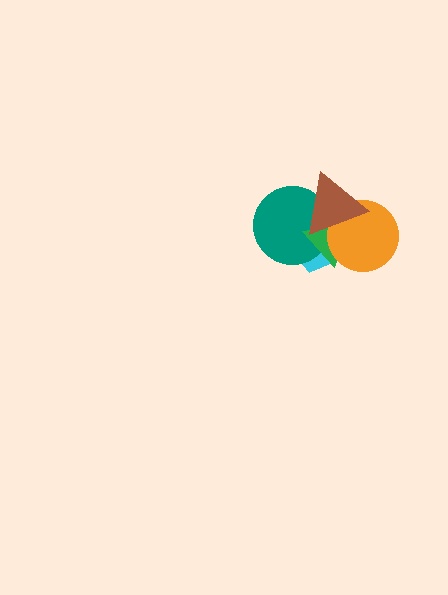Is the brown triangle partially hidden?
No, no other shape covers it.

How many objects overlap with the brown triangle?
4 objects overlap with the brown triangle.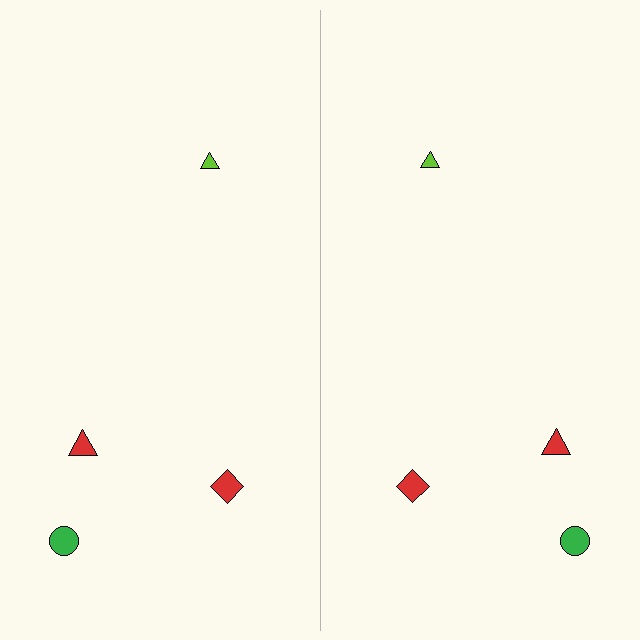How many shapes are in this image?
There are 8 shapes in this image.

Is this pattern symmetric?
Yes, this pattern has bilateral (reflection) symmetry.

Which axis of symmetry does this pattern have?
The pattern has a vertical axis of symmetry running through the center of the image.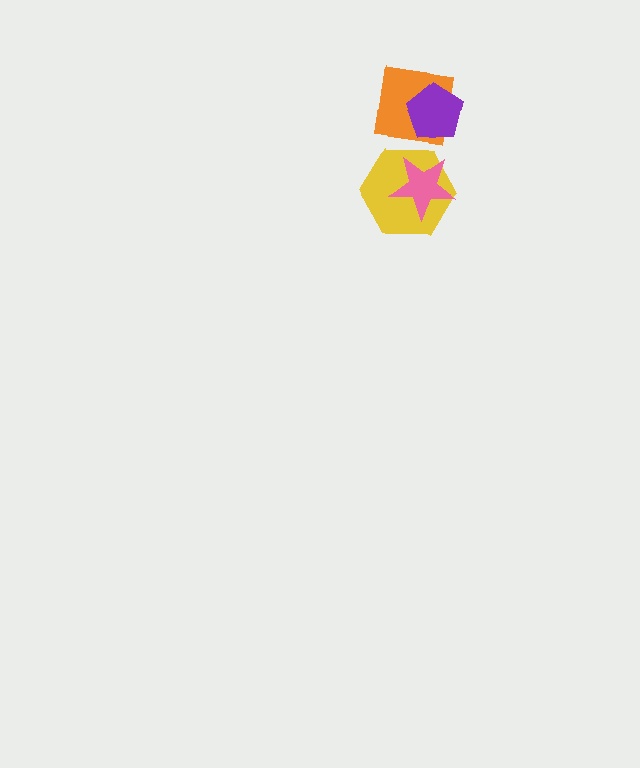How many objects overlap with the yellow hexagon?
2 objects overlap with the yellow hexagon.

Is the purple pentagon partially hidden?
No, no other shape covers it.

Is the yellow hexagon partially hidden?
Yes, it is partially covered by another shape.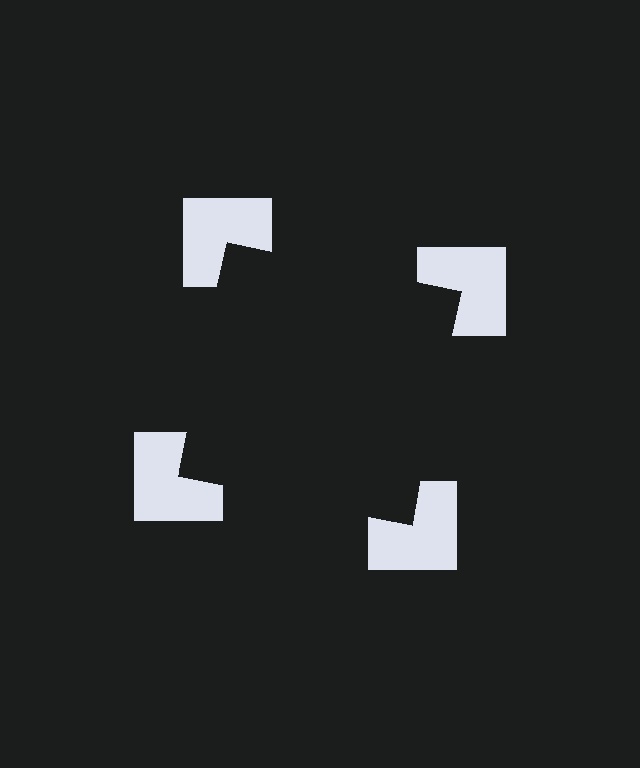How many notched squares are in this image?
There are 4 — one at each vertex of the illusory square.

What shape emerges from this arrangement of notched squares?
An illusory square — its edges are inferred from the aligned wedge cuts in the notched squares, not physically drawn.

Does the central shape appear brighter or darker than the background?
It typically appears slightly darker than the background, even though no actual brightness change is drawn.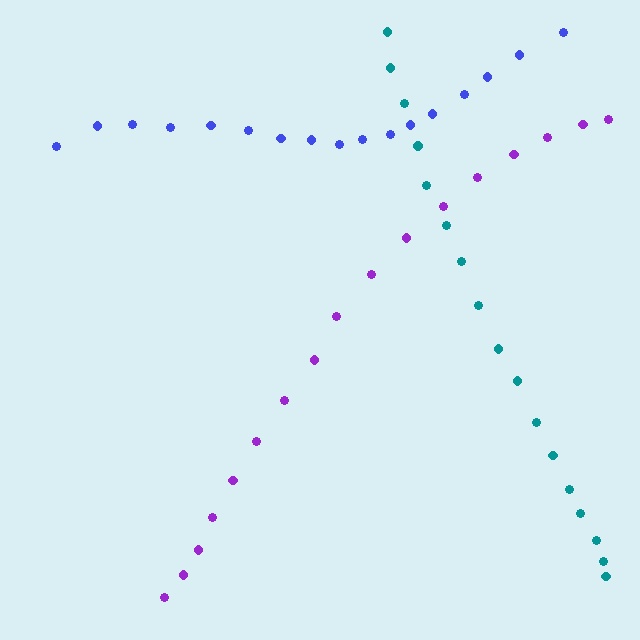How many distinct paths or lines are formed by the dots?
There are 3 distinct paths.